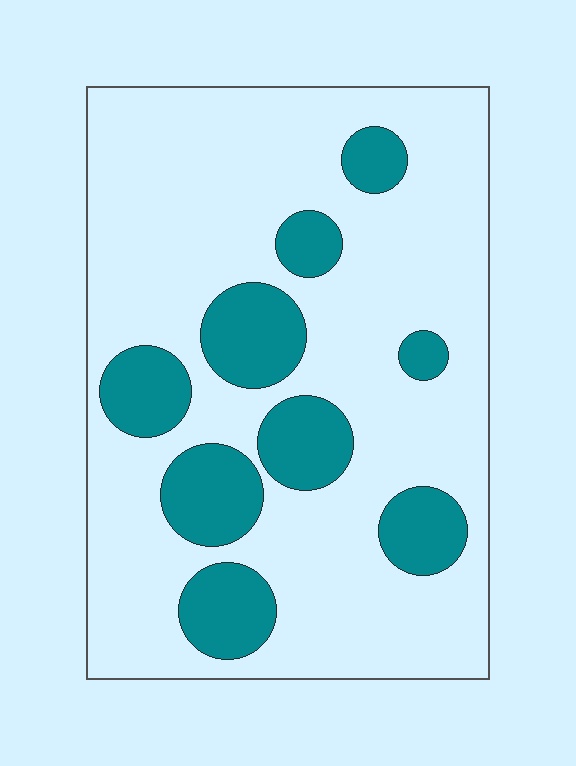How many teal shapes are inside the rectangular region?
9.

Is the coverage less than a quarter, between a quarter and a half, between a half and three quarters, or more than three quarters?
Less than a quarter.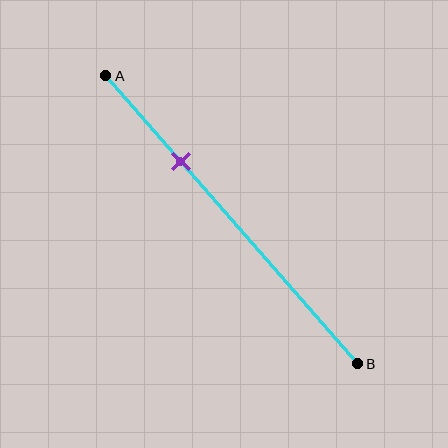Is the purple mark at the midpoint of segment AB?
No, the mark is at about 30% from A, not at the 50% midpoint.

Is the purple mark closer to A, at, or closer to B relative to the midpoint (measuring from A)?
The purple mark is closer to point A than the midpoint of segment AB.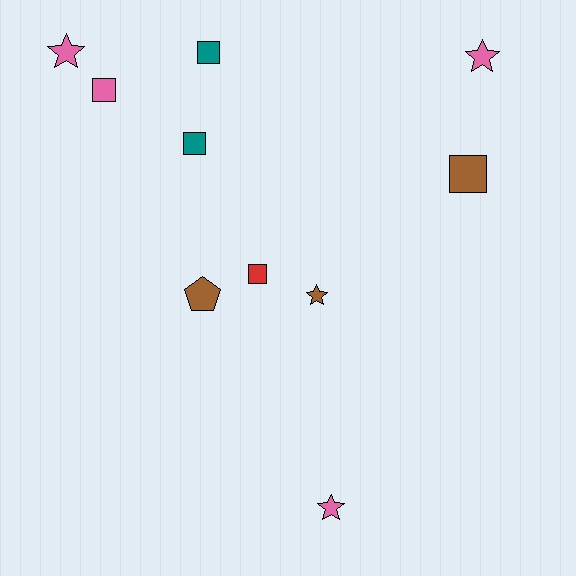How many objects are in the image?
There are 10 objects.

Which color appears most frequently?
Pink, with 4 objects.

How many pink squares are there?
There is 1 pink square.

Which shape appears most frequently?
Square, with 5 objects.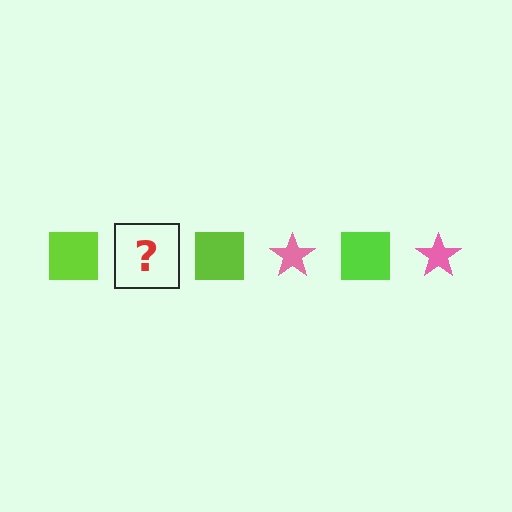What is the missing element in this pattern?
The missing element is a pink star.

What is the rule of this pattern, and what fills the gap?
The rule is that the pattern alternates between lime square and pink star. The gap should be filled with a pink star.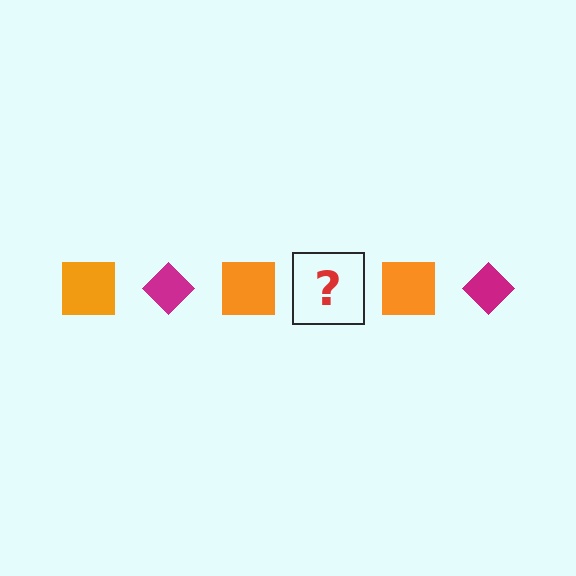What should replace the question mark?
The question mark should be replaced with a magenta diamond.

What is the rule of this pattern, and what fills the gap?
The rule is that the pattern alternates between orange square and magenta diamond. The gap should be filled with a magenta diamond.